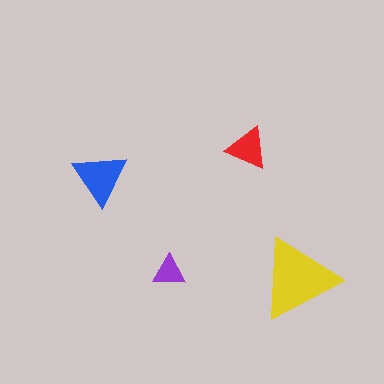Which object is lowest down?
The yellow triangle is bottommost.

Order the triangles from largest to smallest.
the yellow one, the blue one, the red one, the purple one.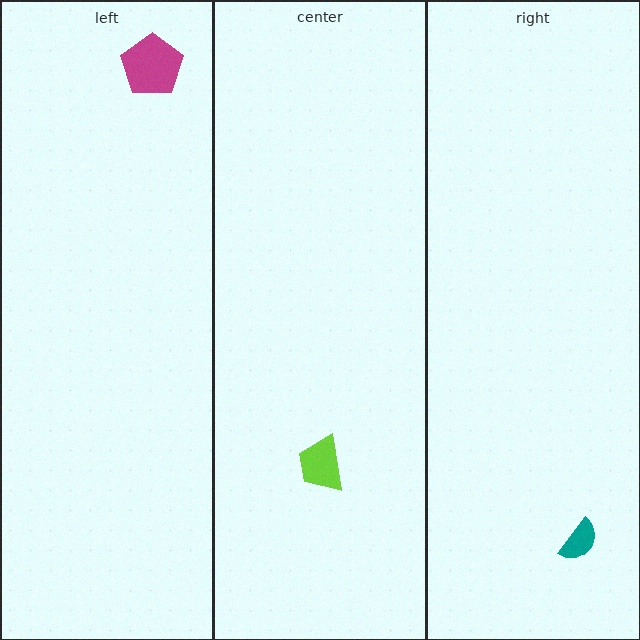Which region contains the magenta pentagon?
The left region.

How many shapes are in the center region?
1.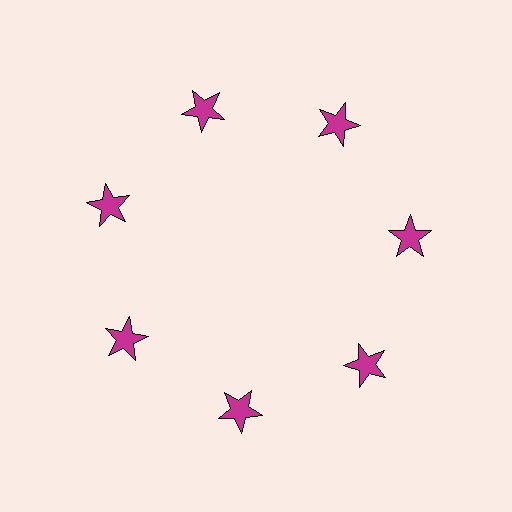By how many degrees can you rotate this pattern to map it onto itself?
The pattern maps onto itself every 51 degrees of rotation.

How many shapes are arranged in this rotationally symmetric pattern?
There are 7 shapes, arranged in 7 groups of 1.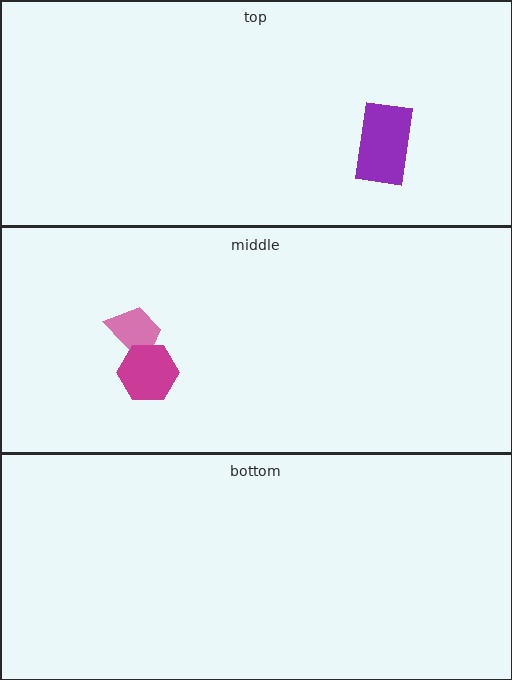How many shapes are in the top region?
1.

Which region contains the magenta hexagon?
The middle region.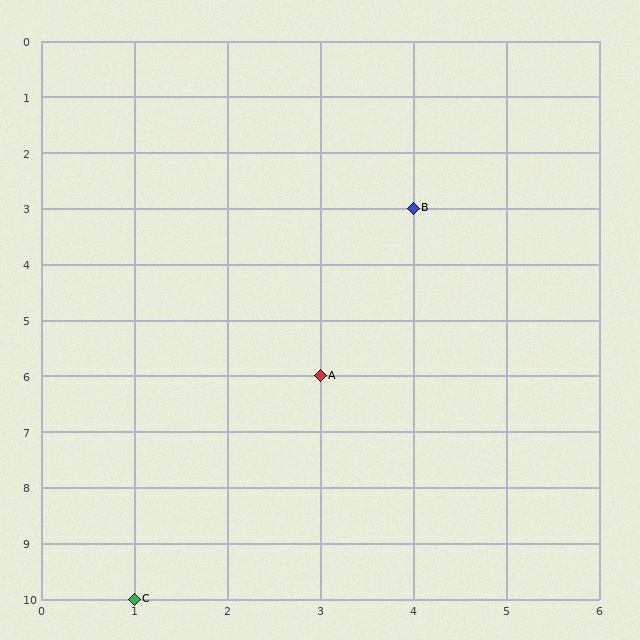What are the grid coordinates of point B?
Point B is at grid coordinates (4, 3).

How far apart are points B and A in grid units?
Points B and A are 1 column and 3 rows apart (about 3.2 grid units diagonally).